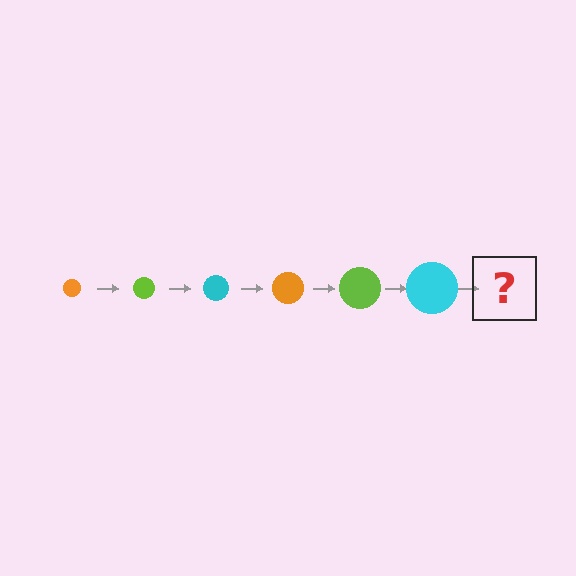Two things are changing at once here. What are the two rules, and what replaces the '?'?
The two rules are that the circle grows larger each step and the color cycles through orange, lime, and cyan. The '?' should be an orange circle, larger than the previous one.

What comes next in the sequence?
The next element should be an orange circle, larger than the previous one.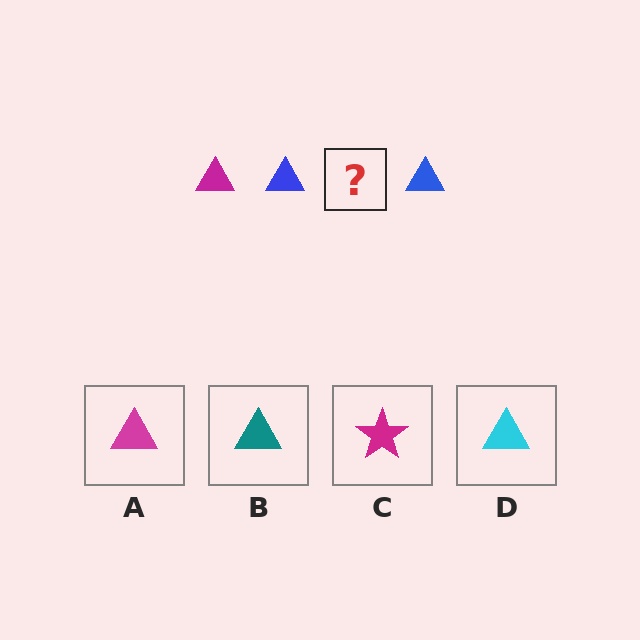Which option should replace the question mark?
Option A.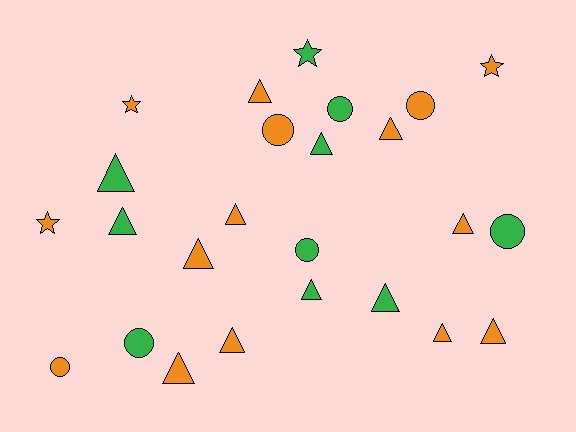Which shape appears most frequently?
Triangle, with 14 objects.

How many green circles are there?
There are 4 green circles.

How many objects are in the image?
There are 25 objects.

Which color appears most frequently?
Orange, with 15 objects.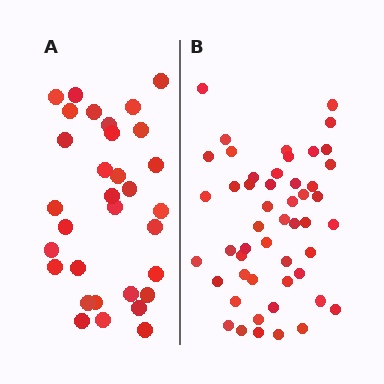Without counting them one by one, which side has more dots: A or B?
Region B (the right region) has more dots.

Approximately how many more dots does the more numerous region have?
Region B has approximately 20 more dots than region A.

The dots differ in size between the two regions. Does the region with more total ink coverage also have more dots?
No. Region A has more total ink coverage because its dots are larger, but region B actually contains more individual dots. Total area can be misleading — the number of items is what matters here.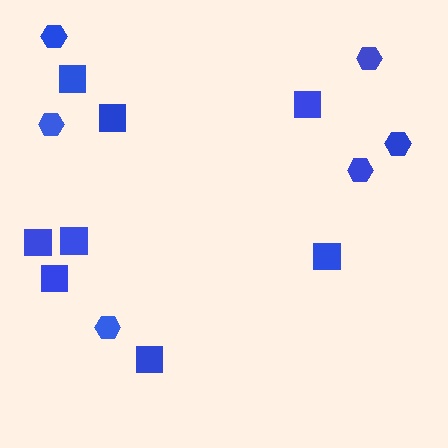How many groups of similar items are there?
There are 2 groups: one group of hexagons (6) and one group of squares (8).